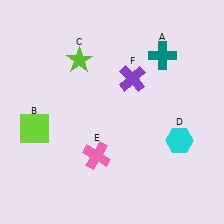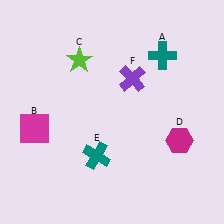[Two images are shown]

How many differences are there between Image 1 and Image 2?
There are 3 differences between the two images.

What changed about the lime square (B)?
In Image 1, B is lime. In Image 2, it changed to magenta.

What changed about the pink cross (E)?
In Image 1, E is pink. In Image 2, it changed to teal.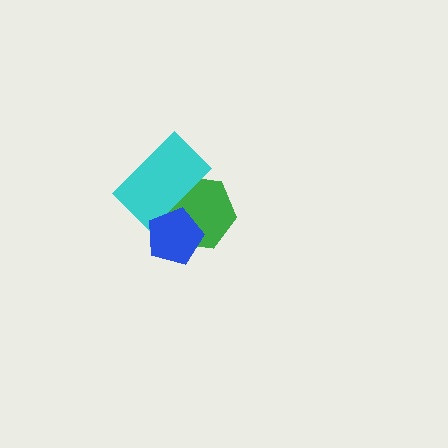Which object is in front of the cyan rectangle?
The blue pentagon is in front of the cyan rectangle.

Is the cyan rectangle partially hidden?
Yes, it is partially covered by another shape.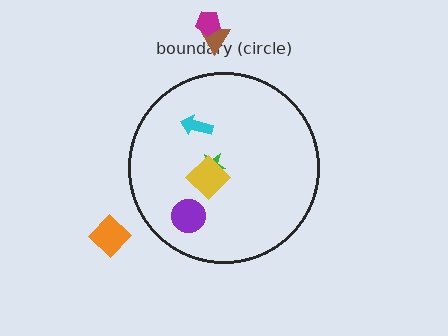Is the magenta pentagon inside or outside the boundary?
Outside.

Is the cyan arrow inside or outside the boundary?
Inside.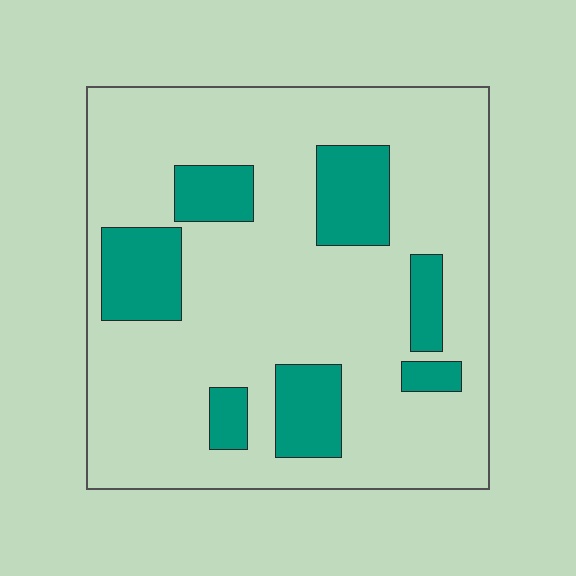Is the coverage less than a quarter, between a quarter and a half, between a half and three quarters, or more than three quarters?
Less than a quarter.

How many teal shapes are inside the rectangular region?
7.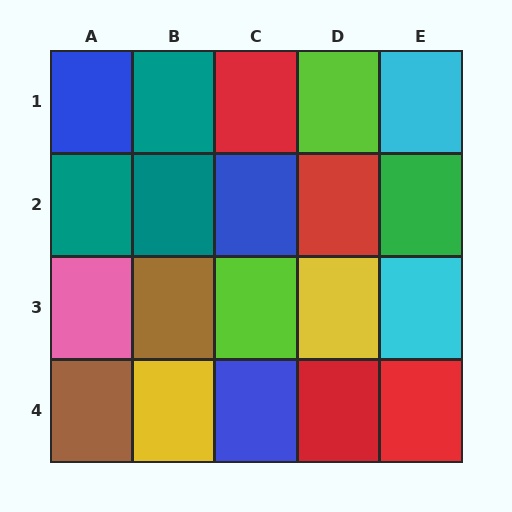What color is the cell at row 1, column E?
Cyan.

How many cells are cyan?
2 cells are cyan.